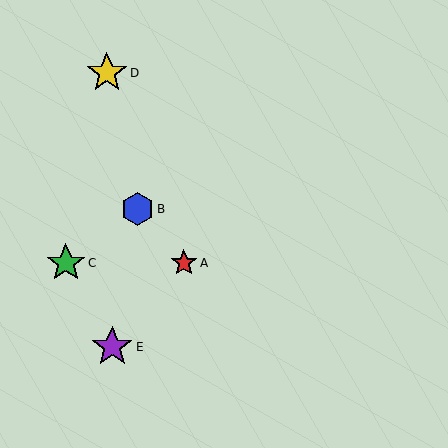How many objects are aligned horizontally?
2 objects (A, C) are aligned horizontally.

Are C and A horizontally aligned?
Yes, both are at y≈263.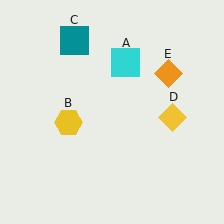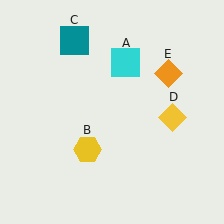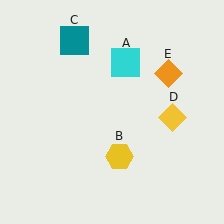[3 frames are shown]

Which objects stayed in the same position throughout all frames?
Cyan square (object A) and teal square (object C) and yellow diamond (object D) and orange diamond (object E) remained stationary.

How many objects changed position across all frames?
1 object changed position: yellow hexagon (object B).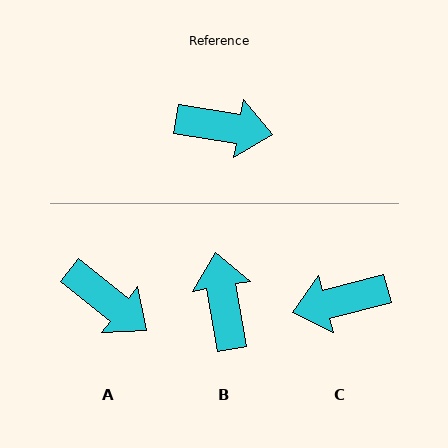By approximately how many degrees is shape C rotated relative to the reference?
Approximately 156 degrees clockwise.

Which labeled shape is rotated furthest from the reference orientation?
C, about 156 degrees away.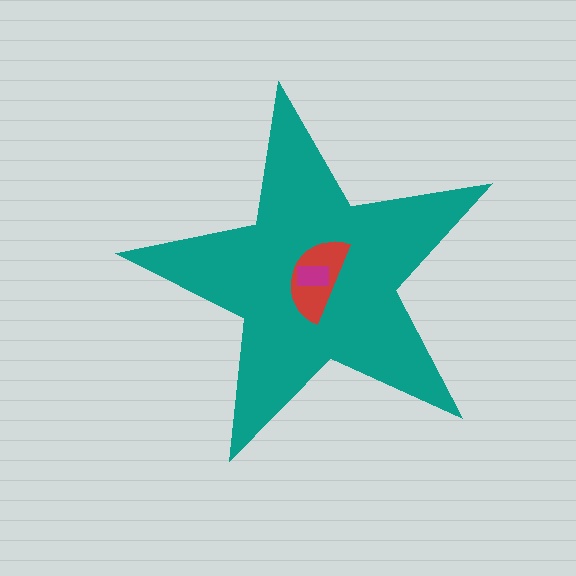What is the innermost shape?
The magenta rectangle.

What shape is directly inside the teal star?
The red semicircle.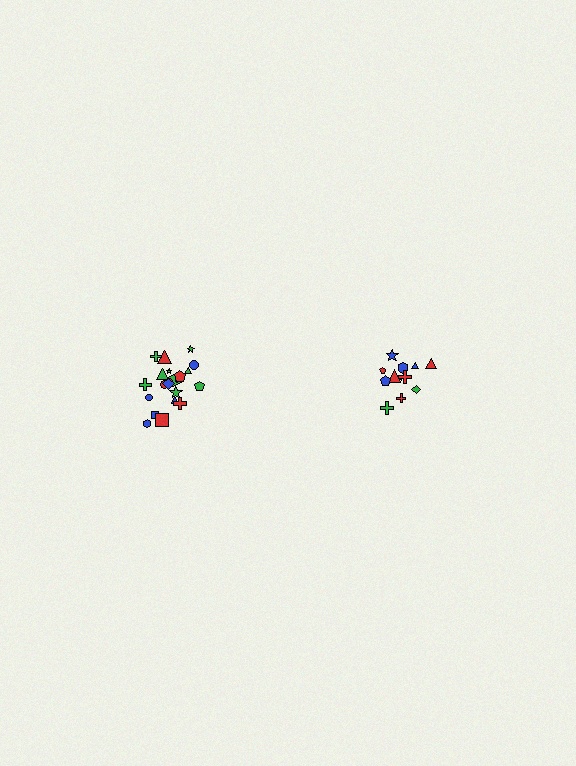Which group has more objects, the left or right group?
The left group.